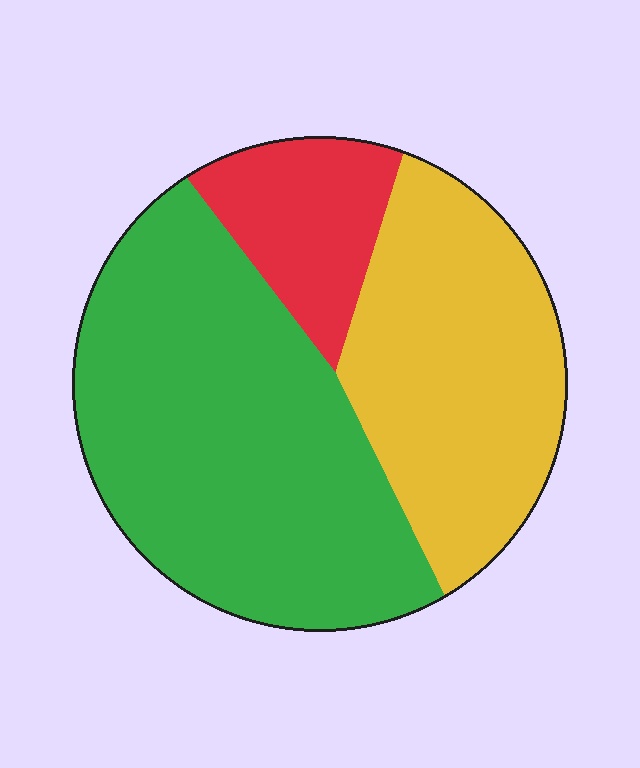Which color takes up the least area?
Red, at roughly 15%.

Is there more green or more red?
Green.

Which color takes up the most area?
Green, at roughly 50%.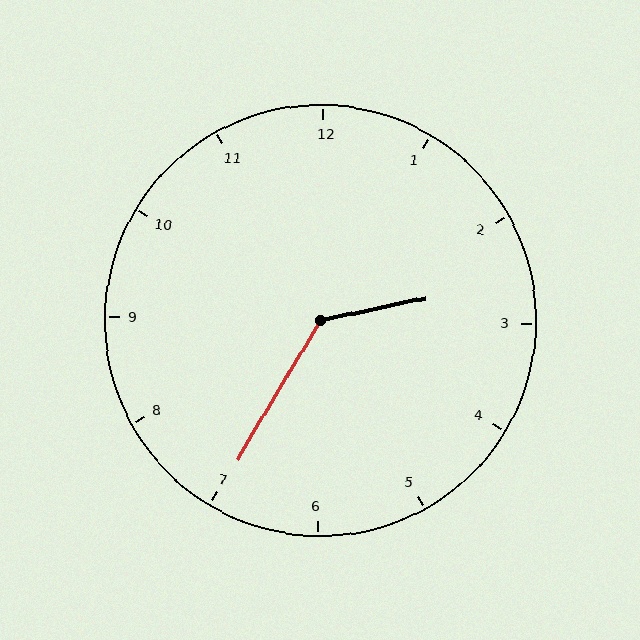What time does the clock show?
2:35.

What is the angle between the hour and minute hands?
Approximately 132 degrees.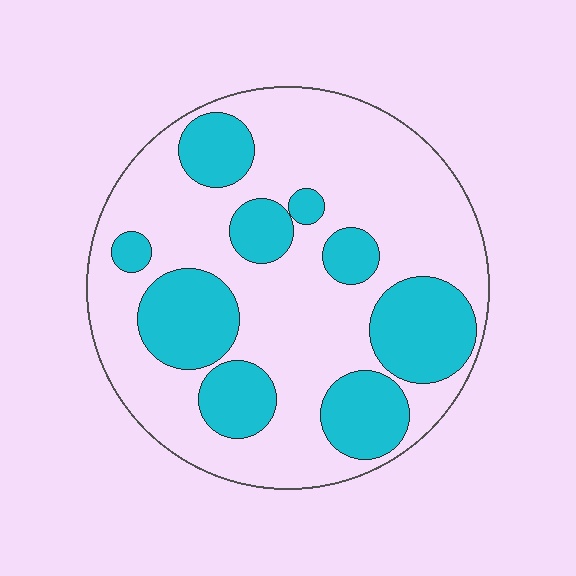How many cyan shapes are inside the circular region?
9.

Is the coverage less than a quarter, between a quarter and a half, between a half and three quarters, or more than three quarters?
Between a quarter and a half.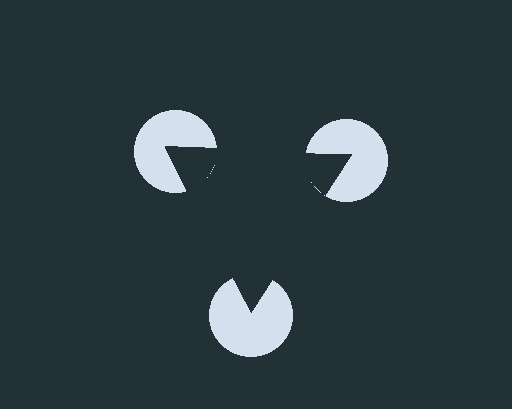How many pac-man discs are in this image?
There are 3 — one at each vertex of the illusory triangle.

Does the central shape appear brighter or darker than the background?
It typically appears slightly darker than the background, even though no actual brightness change is drawn.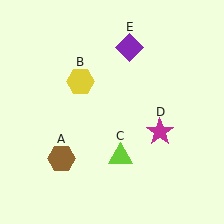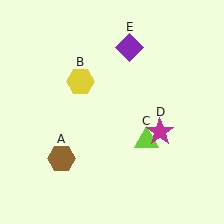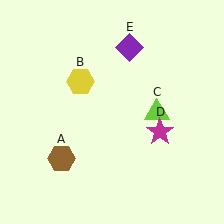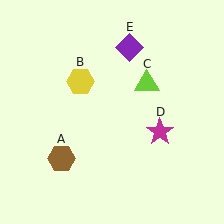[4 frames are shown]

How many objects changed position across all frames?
1 object changed position: lime triangle (object C).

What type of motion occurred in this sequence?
The lime triangle (object C) rotated counterclockwise around the center of the scene.